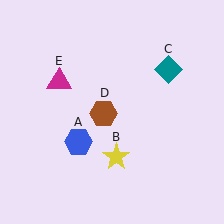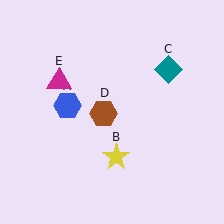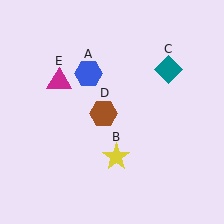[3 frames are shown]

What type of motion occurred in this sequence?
The blue hexagon (object A) rotated clockwise around the center of the scene.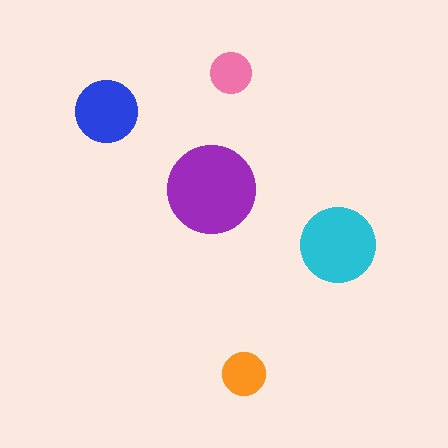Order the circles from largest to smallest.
the purple one, the cyan one, the blue one, the orange one, the pink one.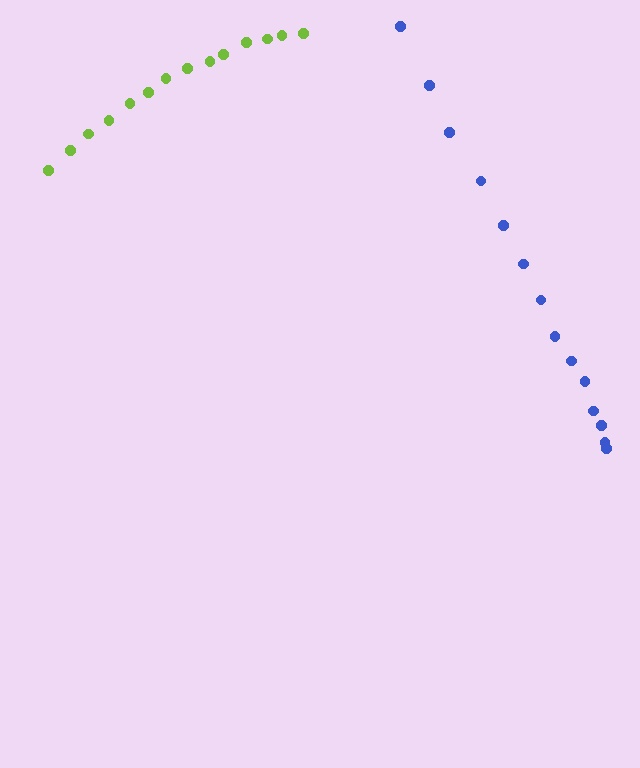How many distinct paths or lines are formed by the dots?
There are 2 distinct paths.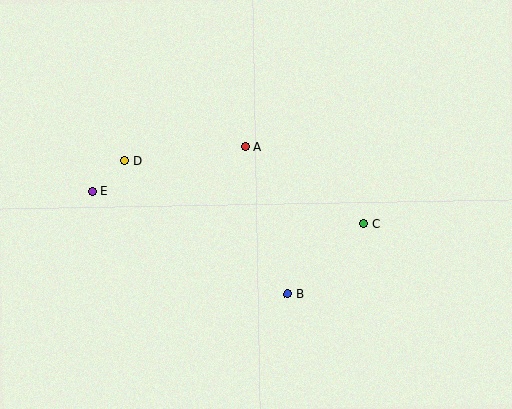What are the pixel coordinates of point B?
Point B is at (287, 294).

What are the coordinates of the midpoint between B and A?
The midpoint between B and A is at (266, 221).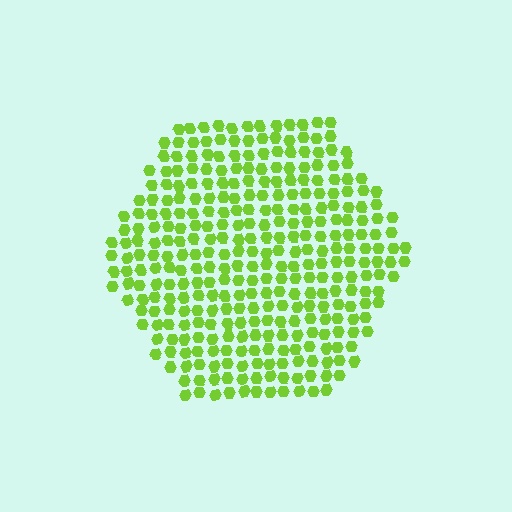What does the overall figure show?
The overall figure shows a hexagon.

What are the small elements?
The small elements are hexagons.